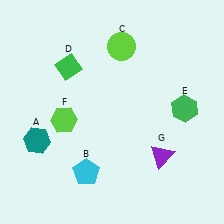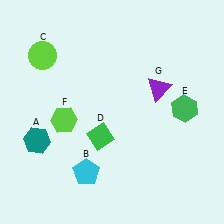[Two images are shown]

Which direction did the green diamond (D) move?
The green diamond (D) moved down.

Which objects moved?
The objects that moved are: the lime circle (C), the green diamond (D), the purple triangle (G).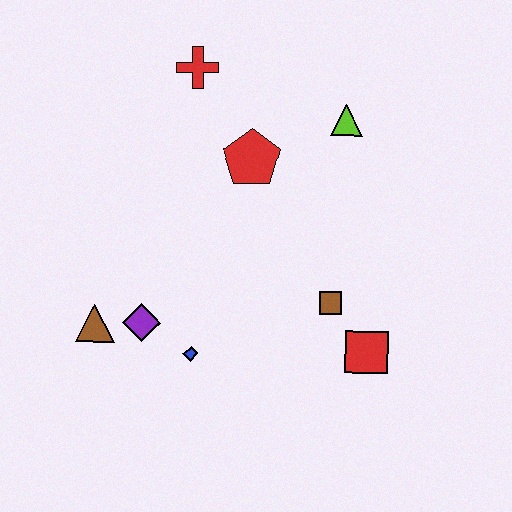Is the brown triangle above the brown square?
No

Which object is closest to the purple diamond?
The brown triangle is closest to the purple diamond.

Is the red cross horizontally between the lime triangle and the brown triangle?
Yes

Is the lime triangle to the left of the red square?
Yes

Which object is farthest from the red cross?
The red square is farthest from the red cross.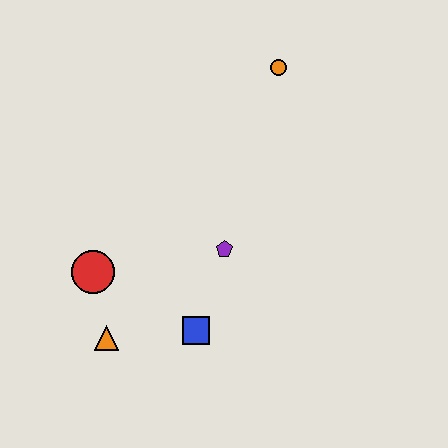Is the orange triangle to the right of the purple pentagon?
No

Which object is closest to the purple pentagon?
The blue square is closest to the purple pentagon.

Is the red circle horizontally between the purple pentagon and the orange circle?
No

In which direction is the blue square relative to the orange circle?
The blue square is below the orange circle.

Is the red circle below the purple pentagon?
Yes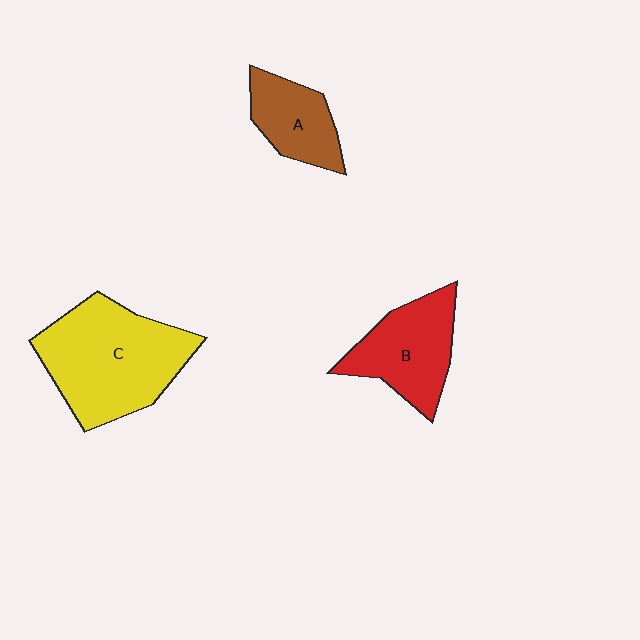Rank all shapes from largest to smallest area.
From largest to smallest: C (yellow), B (red), A (brown).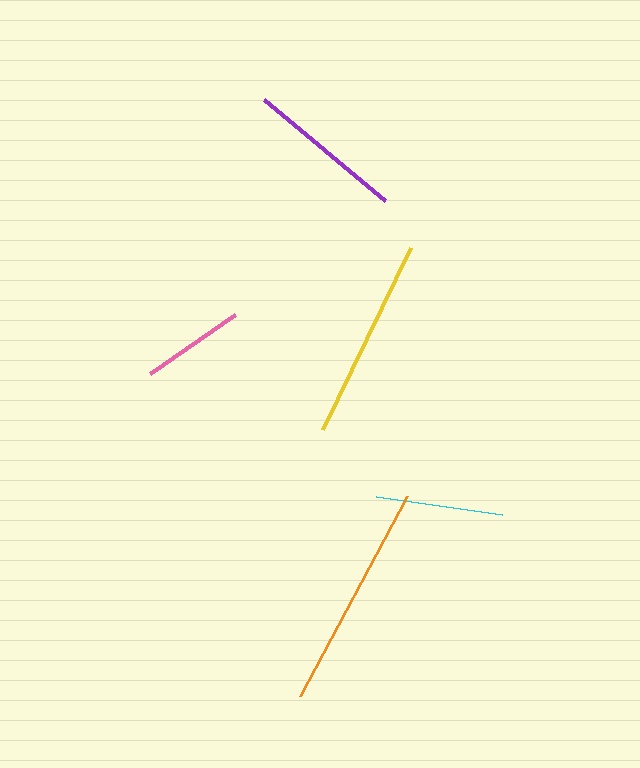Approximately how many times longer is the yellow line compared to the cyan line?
The yellow line is approximately 1.6 times the length of the cyan line.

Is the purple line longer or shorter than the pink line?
The purple line is longer than the pink line.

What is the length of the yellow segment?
The yellow segment is approximately 202 pixels long.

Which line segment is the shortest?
The pink line is the shortest at approximately 103 pixels.